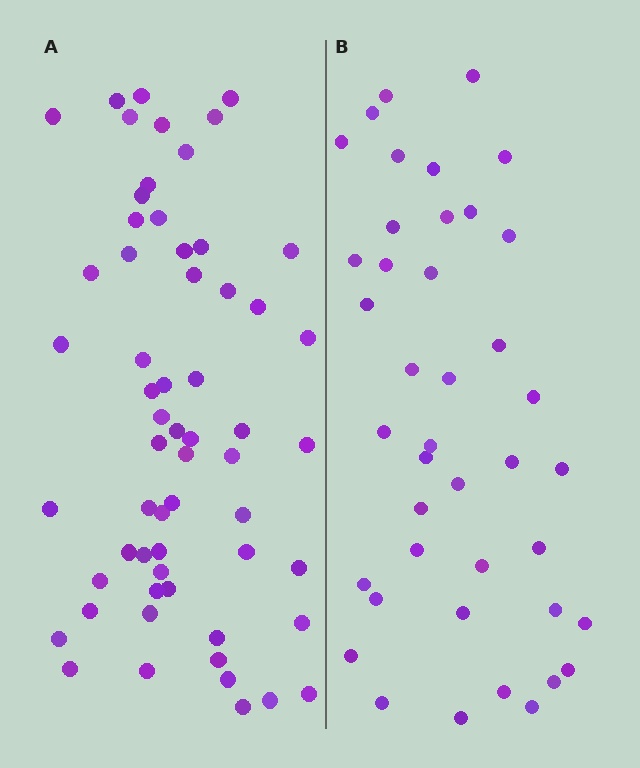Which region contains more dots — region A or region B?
Region A (the left region) has more dots.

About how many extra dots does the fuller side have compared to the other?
Region A has approximately 20 more dots than region B.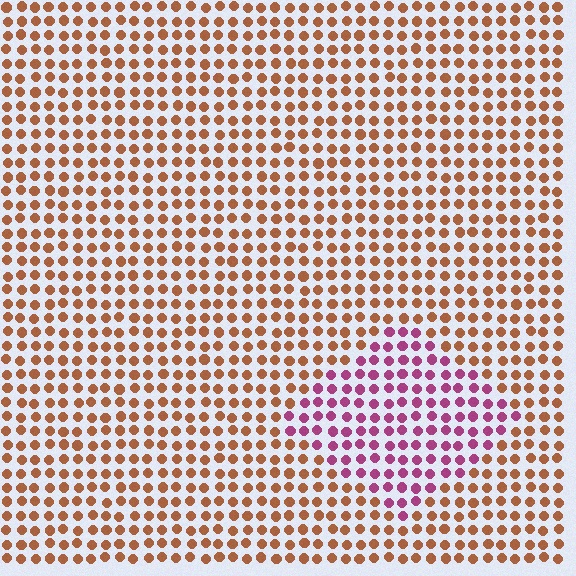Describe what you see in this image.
The image is filled with small brown elements in a uniform arrangement. A diamond-shaped region is visible where the elements are tinted to a slightly different hue, forming a subtle color boundary.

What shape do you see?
I see a diamond.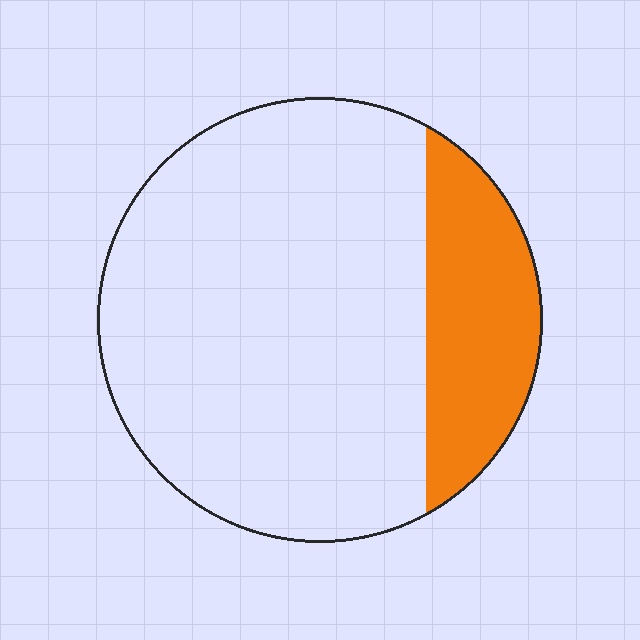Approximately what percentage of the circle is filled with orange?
Approximately 20%.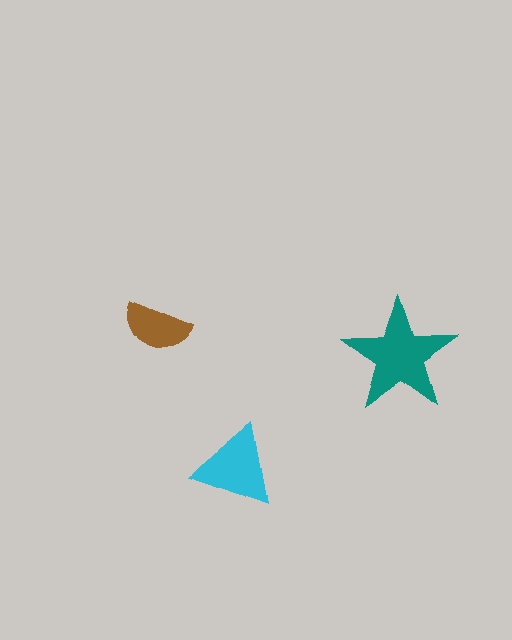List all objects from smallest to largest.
The brown semicircle, the cyan triangle, the teal star.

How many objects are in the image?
There are 3 objects in the image.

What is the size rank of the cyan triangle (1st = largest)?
2nd.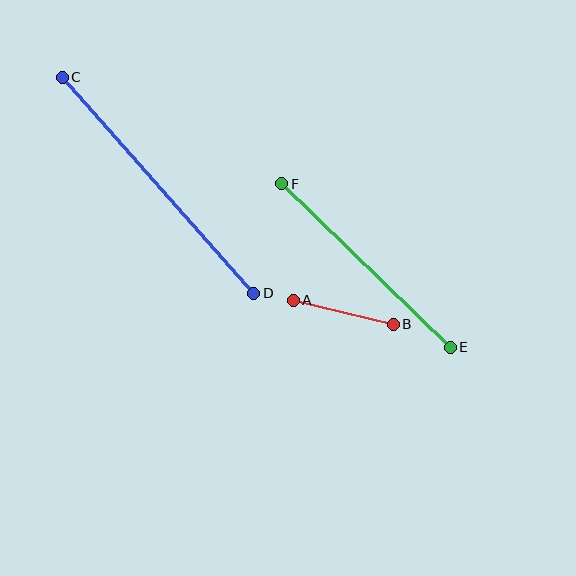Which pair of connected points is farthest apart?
Points C and D are farthest apart.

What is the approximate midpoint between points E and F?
The midpoint is at approximately (366, 265) pixels.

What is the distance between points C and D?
The distance is approximately 289 pixels.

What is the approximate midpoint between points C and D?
The midpoint is at approximately (158, 185) pixels.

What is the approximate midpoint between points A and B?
The midpoint is at approximately (343, 312) pixels.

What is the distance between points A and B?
The distance is approximately 103 pixels.